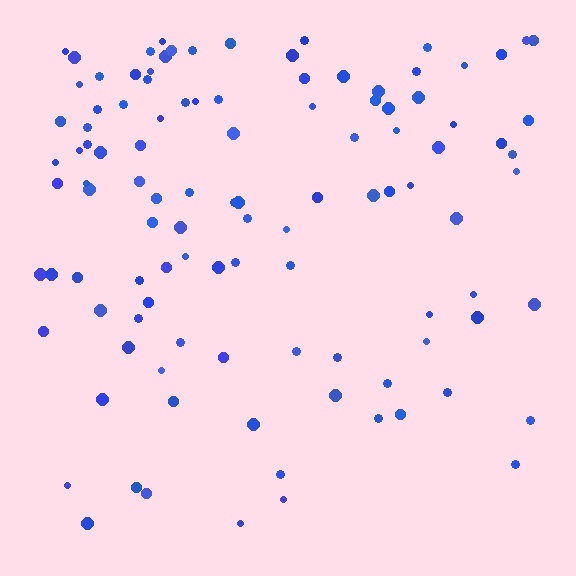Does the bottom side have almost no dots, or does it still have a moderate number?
Still a moderate number, just noticeably fewer than the top.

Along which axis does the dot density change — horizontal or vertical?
Vertical.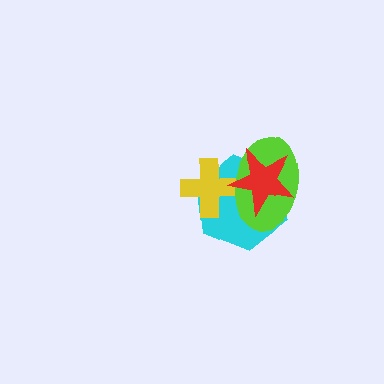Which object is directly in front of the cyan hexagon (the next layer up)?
The yellow cross is directly in front of the cyan hexagon.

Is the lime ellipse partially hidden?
Yes, it is partially covered by another shape.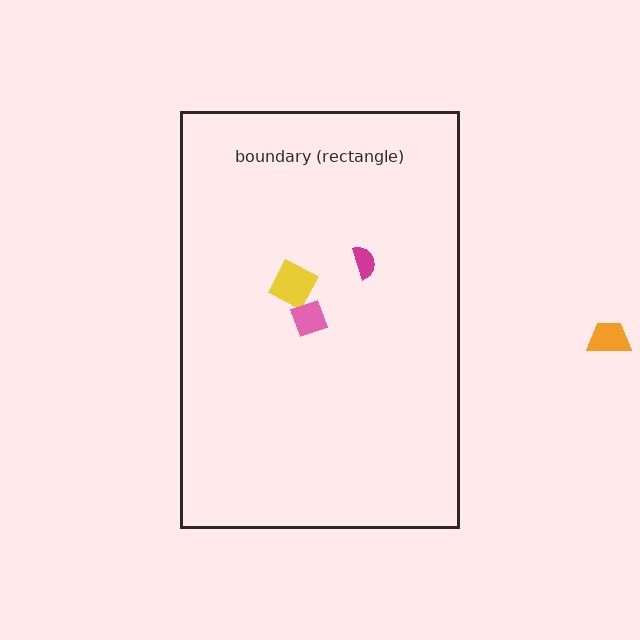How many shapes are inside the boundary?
3 inside, 1 outside.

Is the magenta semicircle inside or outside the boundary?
Inside.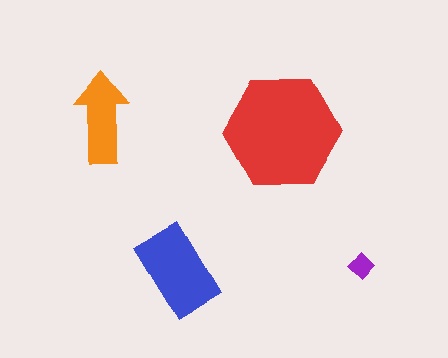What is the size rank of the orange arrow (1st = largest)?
3rd.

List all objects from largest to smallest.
The red hexagon, the blue rectangle, the orange arrow, the purple diamond.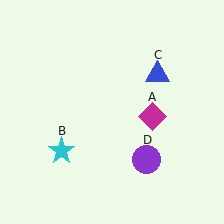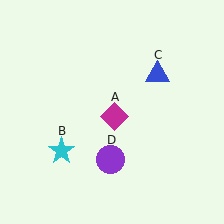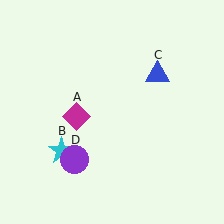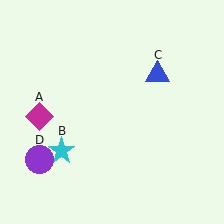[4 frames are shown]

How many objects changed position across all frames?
2 objects changed position: magenta diamond (object A), purple circle (object D).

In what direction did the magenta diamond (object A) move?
The magenta diamond (object A) moved left.